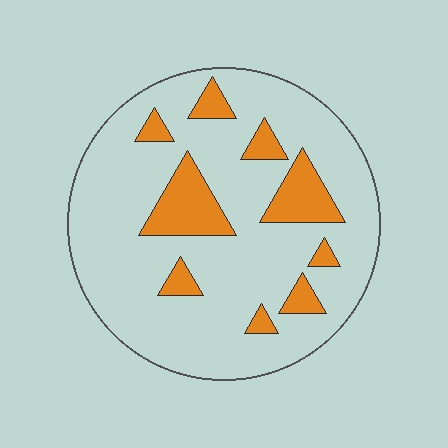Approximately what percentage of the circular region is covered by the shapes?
Approximately 20%.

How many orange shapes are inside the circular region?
9.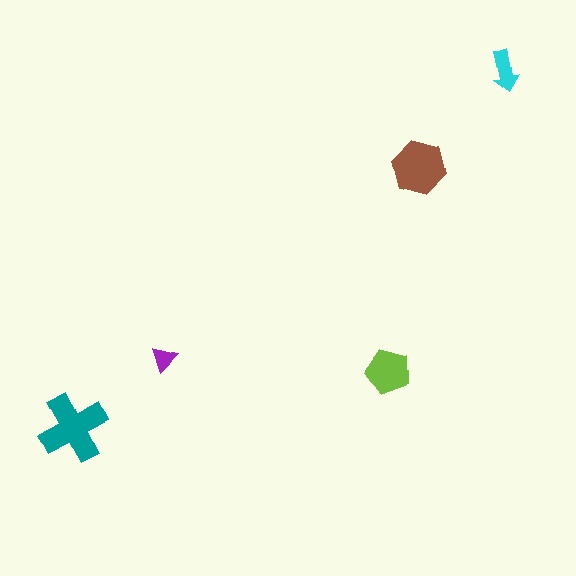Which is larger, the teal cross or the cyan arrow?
The teal cross.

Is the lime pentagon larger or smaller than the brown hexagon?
Smaller.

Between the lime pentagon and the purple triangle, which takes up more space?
The lime pentagon.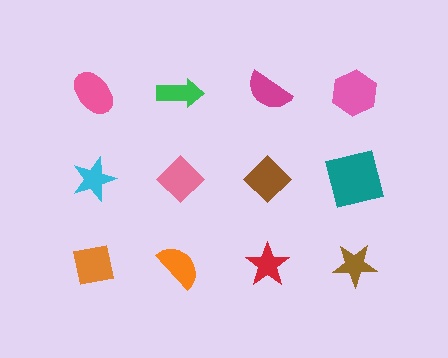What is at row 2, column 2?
A pink diamond.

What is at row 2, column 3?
A brown diamond.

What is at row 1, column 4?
A pink hexagon.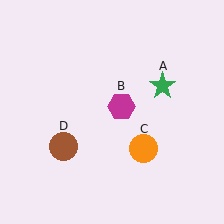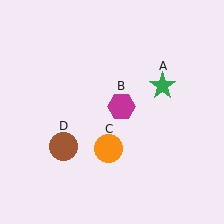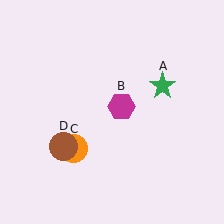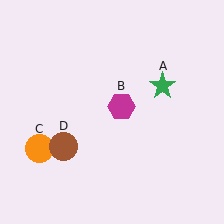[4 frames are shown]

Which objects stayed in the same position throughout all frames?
Green star (object A) and magenta hexagon (object B) and brown circle (object D) remained stationary.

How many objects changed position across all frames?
1 object changed position: orange circle (object C).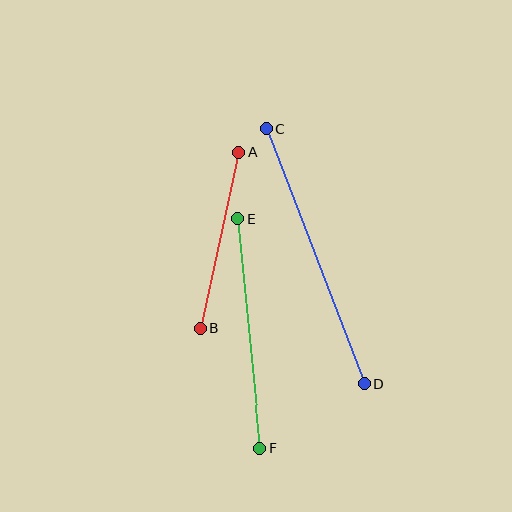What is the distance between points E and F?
The distance is approximately 231 pixels.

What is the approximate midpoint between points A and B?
The midpoint is at approximately (220, 240) pixels.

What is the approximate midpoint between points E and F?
The midpoint is at approximately (249, 334) pixels.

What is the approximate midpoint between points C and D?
The midpoint is at approximately (315, 256) pixels.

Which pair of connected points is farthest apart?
Points C and D are farthest apart.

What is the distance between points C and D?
The distance is approximately 273 pixels.